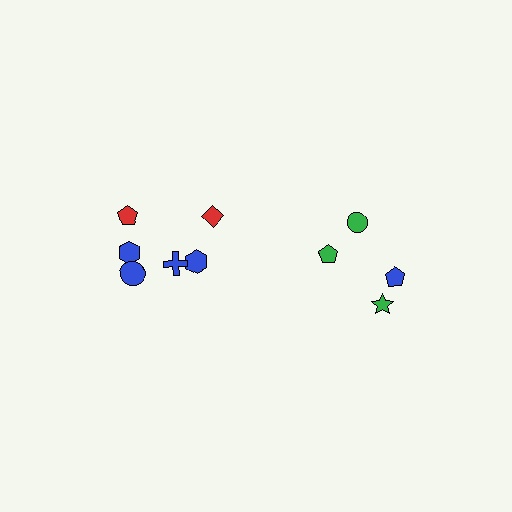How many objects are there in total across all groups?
There are 10 objects.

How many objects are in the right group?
There are 4 objects.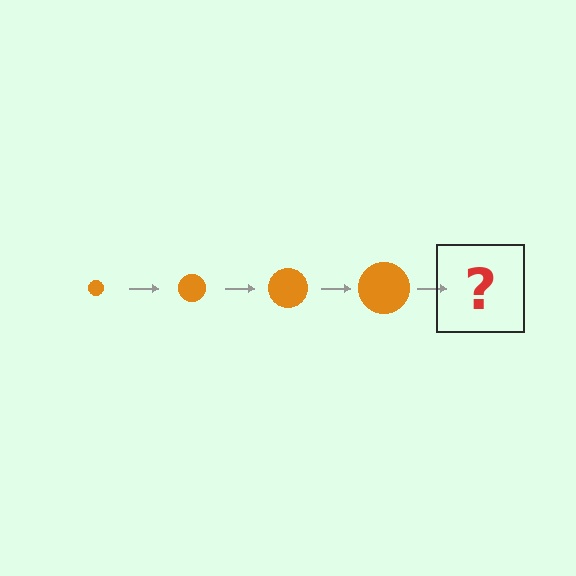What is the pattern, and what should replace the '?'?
The pattern is that the circle gets progressively larger each step. The '?' should be an orange circle, larger than the previous one.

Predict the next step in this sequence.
The next step is an orange circle, larger than the previous one.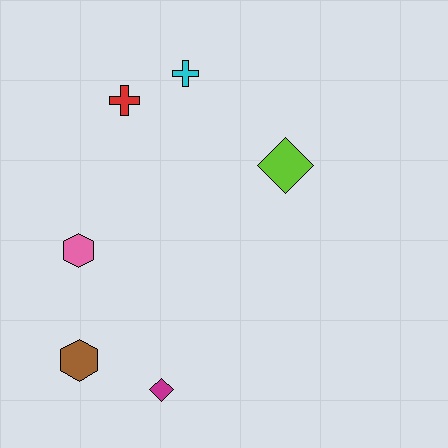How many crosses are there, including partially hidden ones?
There are 2 crosses.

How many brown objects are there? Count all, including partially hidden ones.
There is 1 brown object.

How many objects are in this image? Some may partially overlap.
There are 6 objects.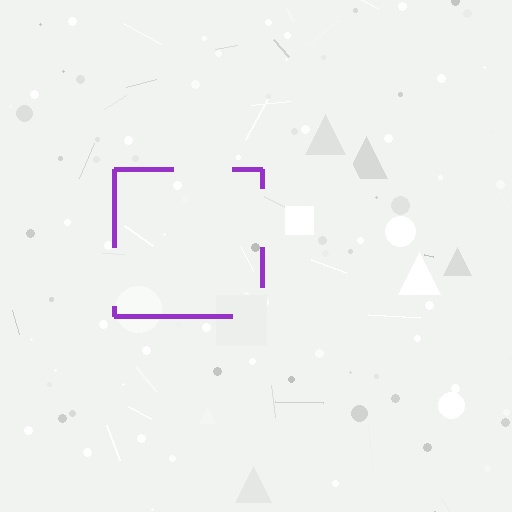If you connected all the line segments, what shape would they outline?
They would outline a square.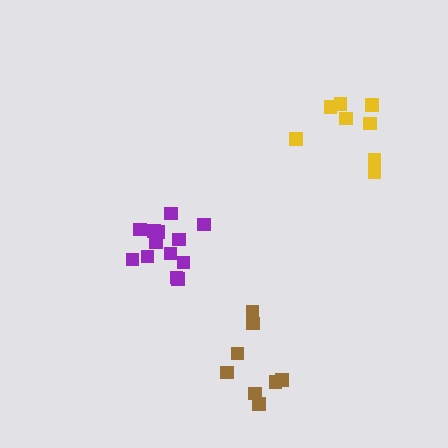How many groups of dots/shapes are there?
There are 3 groups.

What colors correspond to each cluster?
The clusters are colored: purple, brown, yellow.